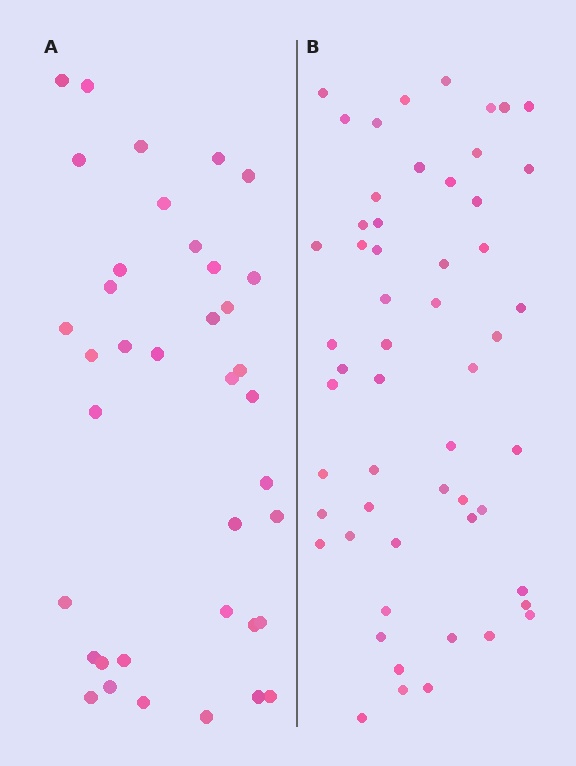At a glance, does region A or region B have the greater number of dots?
Region B (the right region) has more dots.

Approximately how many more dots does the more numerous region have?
Region B has approximately 15 more dots than region A.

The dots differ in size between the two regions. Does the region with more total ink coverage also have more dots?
No. Region A has more total ink coverage because its dots are larger, but region B actually contains more individual dots. Total area can be misleading — the number of items is what matters here.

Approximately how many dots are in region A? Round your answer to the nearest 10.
About 40 dots. (The exact count is 38, which rounds to 40.)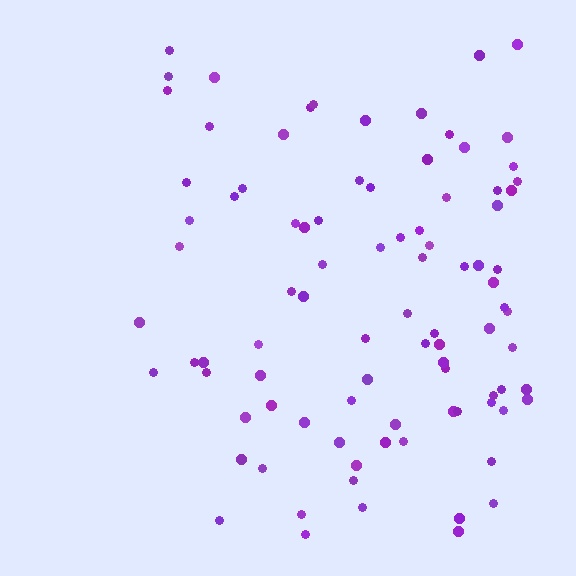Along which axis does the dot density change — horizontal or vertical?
Horizontal.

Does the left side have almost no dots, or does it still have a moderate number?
Still a moderate number, just noticeably fewer than the right.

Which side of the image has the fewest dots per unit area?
The left.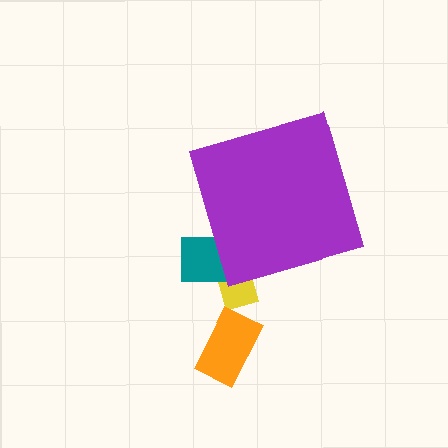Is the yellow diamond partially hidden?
Yes, the yellow diamond is partially hidden behind the purple diamond.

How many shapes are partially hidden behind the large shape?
2 shapes are partially hidden.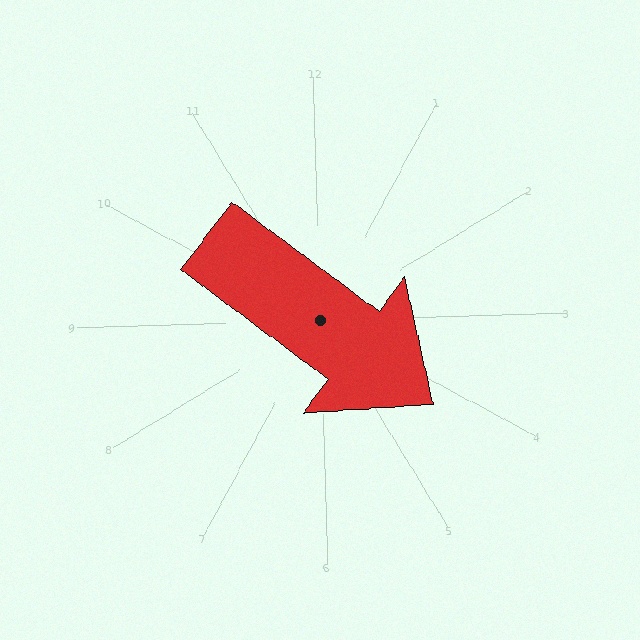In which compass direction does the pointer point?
Southeast.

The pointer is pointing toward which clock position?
Roughly 4 o'clock.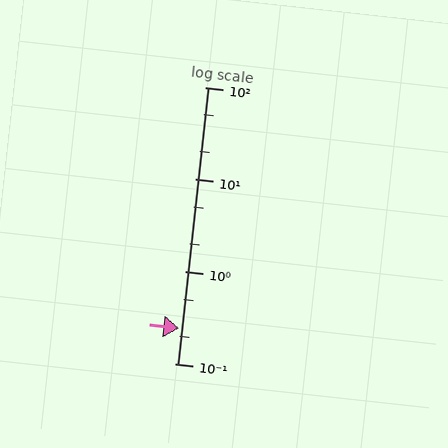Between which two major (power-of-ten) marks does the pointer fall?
The pointer is between 0.1 and 1.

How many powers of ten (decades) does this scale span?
The scale spans 3 decades, from 0.1 to 100.